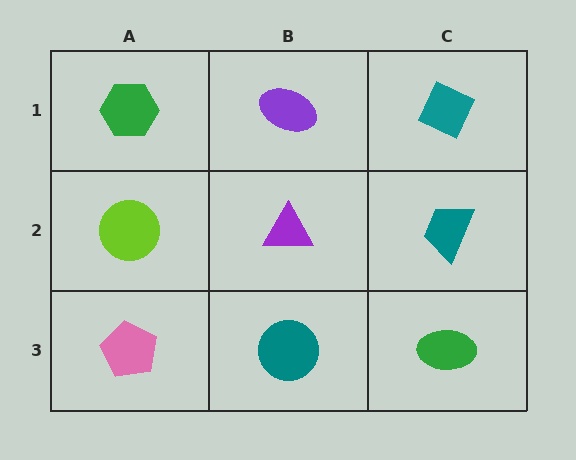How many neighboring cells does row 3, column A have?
2.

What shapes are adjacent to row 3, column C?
A teal trapezoid (row 2, column C), a teal circle (row 3, column B).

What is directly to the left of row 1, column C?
A purple ellipse.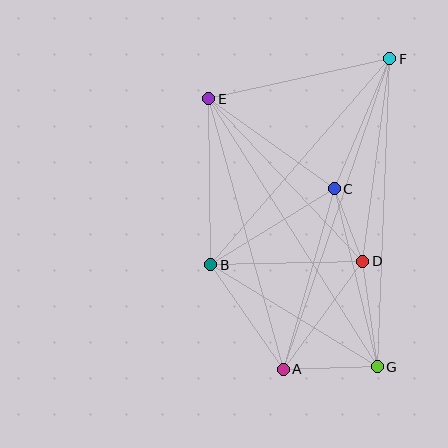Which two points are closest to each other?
Points C and D are closest to each other.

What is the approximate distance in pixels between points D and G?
The distance between D and G is approximately 106 pixels.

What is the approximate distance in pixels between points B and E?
The distance between B and E is approximately 166 pixels.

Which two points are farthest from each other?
Points A and F are farthest from each other.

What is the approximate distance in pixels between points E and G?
The distance between E and G is approximately 316 pixels.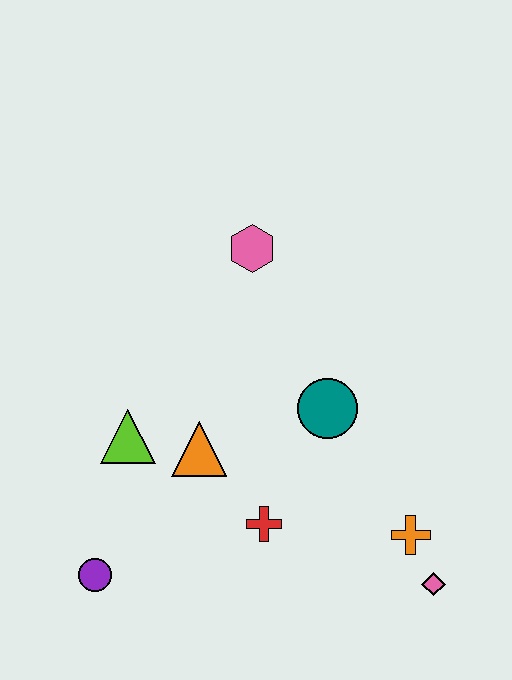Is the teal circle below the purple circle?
No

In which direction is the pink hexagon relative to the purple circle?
The pink hexagon is above the purple circle.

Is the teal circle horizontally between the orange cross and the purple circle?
Yes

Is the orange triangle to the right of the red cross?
No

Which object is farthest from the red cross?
The pink hexagon is farthest from the red cross.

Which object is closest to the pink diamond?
The orange cross is closest to the pink diamond.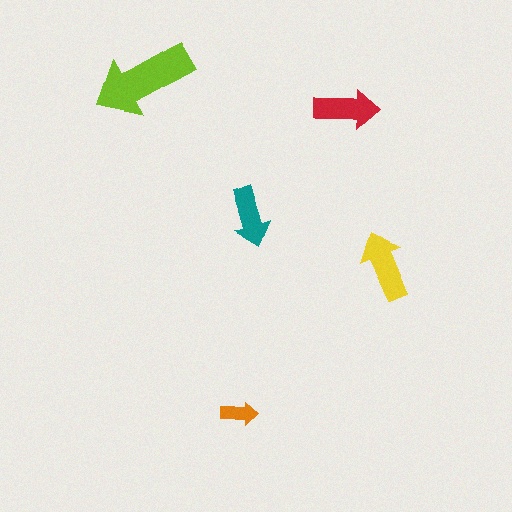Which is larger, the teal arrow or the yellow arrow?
The yellow one.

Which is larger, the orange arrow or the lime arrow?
The lime one.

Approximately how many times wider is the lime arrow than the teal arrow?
About 1.5 times wider.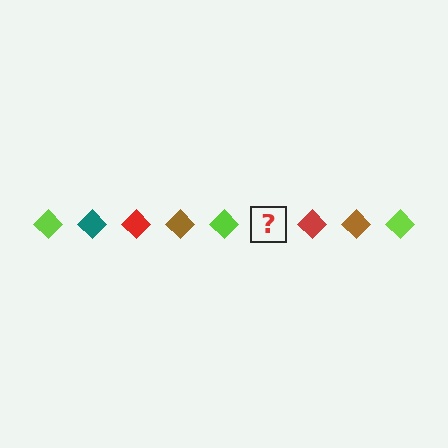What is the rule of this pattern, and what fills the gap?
The rule is that the pattern cycles through lime, teal, red, brown diamonds. The gap should be filled with a teal diamond.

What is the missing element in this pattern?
The missing element is a teal diamond.